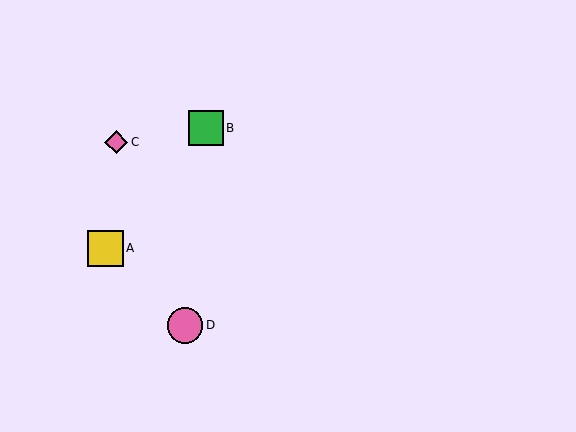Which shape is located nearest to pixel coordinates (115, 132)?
The pink diamond (labeled C) at (116, 142) is nearest to that location.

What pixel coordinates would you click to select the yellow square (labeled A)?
Click at (105, 248) to select the yellow square A.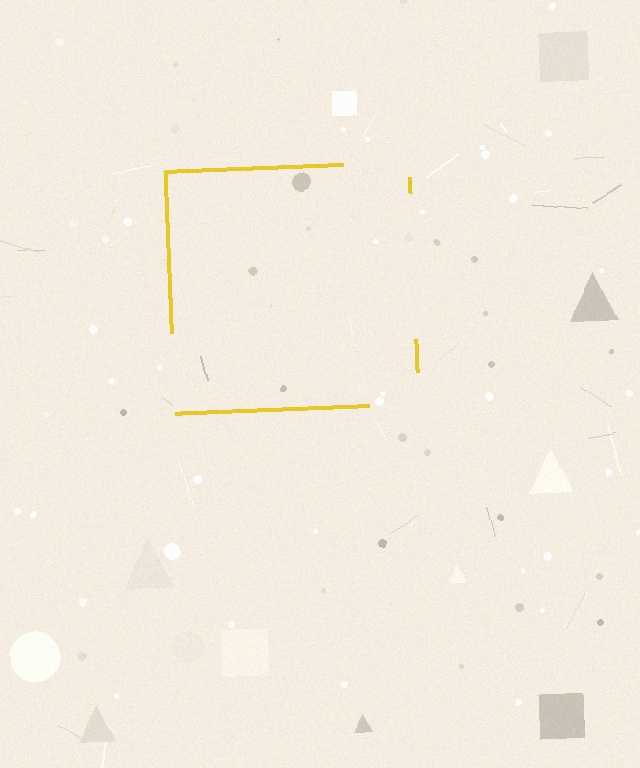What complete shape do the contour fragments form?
The contour fragments form a square.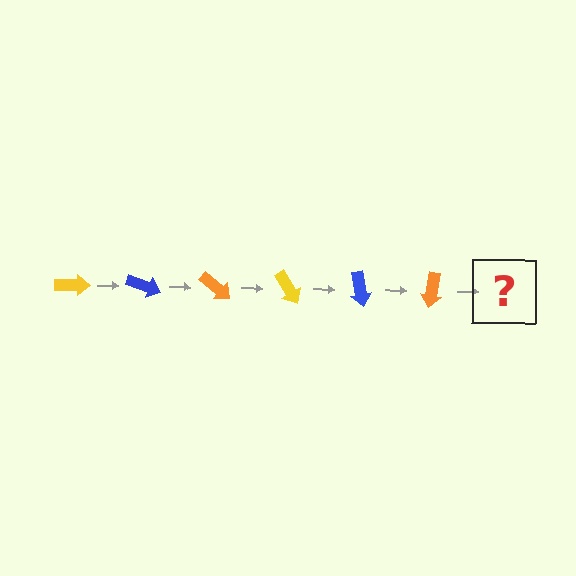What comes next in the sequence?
The next element should be a yellow arrow, rotated 120 degrees from the start.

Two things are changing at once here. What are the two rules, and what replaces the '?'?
The two rules are that it rotates 20 degrees each step and the color cycles through yellow, blue, and orange. The '?' should be a yellow arrow, rotated 120 degrees from the start.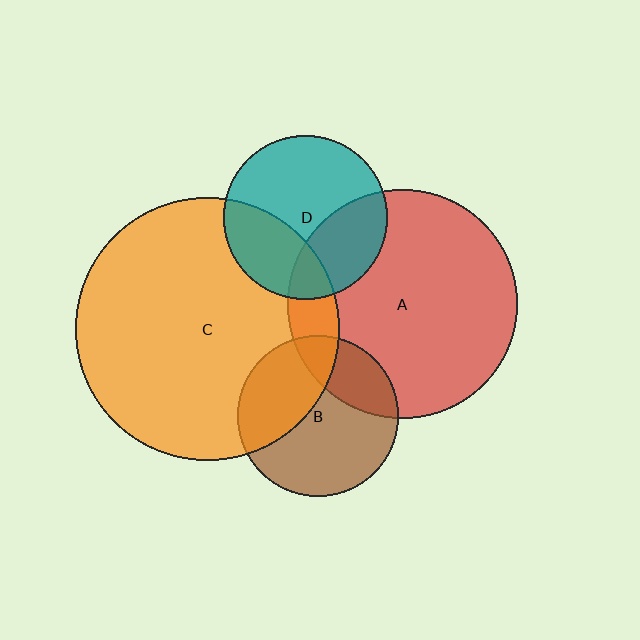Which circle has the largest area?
Circle C (orange).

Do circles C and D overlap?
Yes.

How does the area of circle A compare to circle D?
Approximately 2.0 times.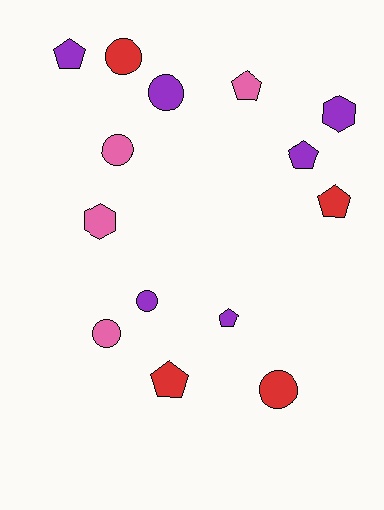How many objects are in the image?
There are 14 objects.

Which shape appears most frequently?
Circle, with 6 objects.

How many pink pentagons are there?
There is 1 pink pentagon.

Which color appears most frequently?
Purple, with 6 objects.